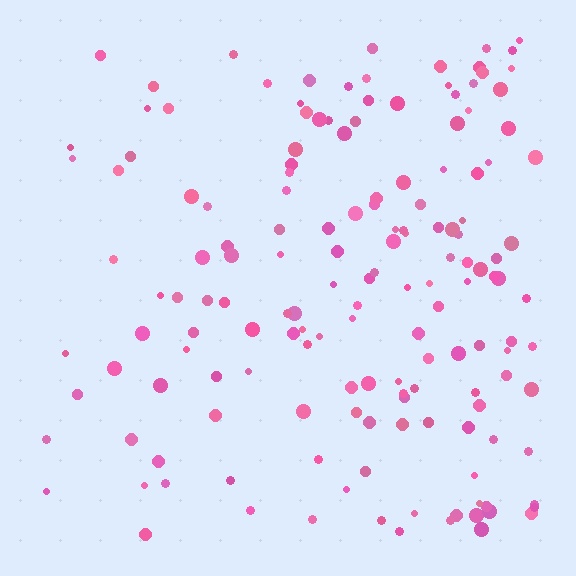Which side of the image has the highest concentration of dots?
The right.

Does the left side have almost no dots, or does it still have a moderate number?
Still a moderate number, just noticeably fewer than the right.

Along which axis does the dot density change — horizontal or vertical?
Horizontal.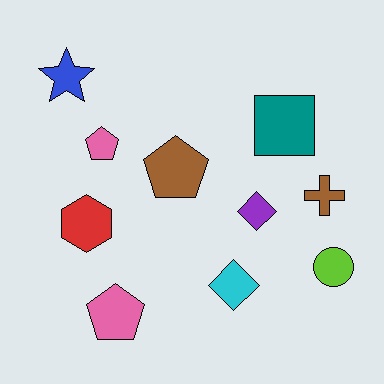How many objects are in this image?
There are 10 objects.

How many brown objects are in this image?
There are 2 brown objects.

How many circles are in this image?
There is 1 circle.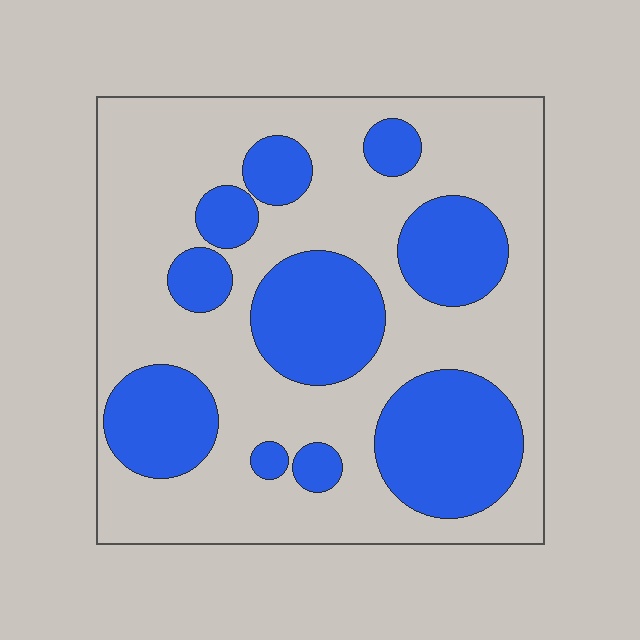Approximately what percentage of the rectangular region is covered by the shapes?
Approximately 35%.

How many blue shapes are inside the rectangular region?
10.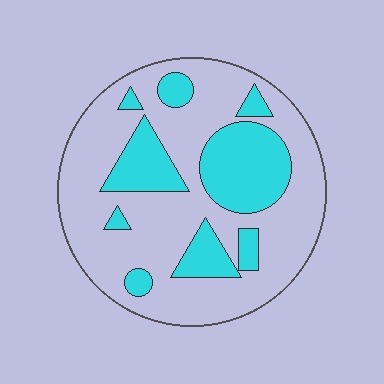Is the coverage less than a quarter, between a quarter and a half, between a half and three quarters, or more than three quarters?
Between a quarter and a half.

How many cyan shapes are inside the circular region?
9.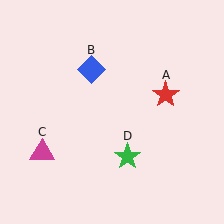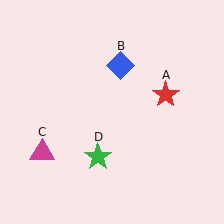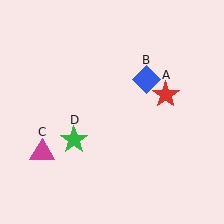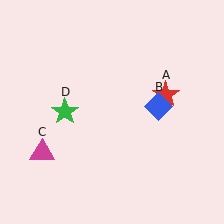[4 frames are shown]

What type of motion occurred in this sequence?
The blue diamond (object B), green star (object D) rotated clockwise around the center of the scene.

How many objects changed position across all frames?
2 objects changed position: blue diamond (object B), green star (object D).